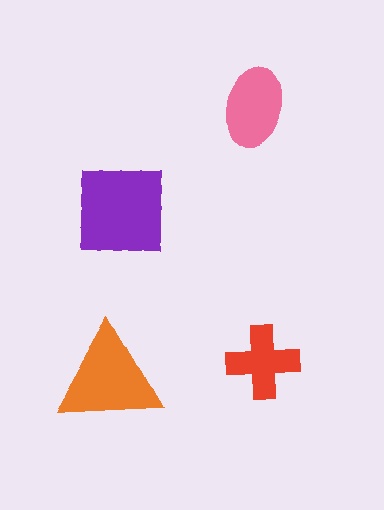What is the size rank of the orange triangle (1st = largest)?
2nd.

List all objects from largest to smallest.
The purple square, the orange triangle, the pink ellipse, the red cross.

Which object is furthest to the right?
The pink ellipse is rightmost.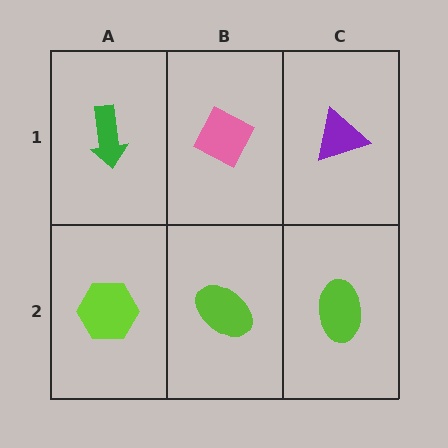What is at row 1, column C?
A purple triangle.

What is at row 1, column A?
A green arrow.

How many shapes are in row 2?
3 shapes.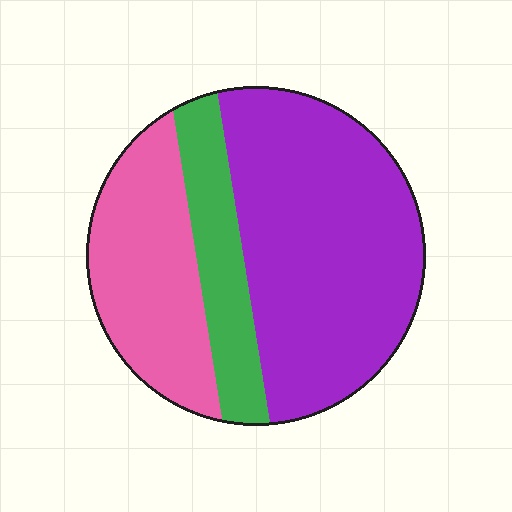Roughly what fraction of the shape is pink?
Pink covers roughly 30% of the shape.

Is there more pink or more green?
Pink.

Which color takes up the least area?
Green, at roughly 15%.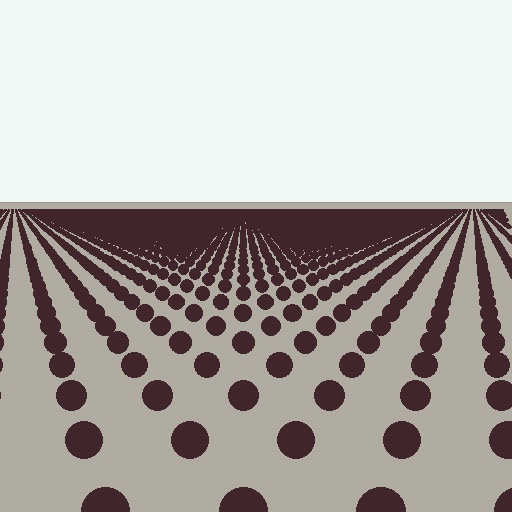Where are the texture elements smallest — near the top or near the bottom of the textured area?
Near the top.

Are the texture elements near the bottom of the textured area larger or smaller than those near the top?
Larger. Near the bottom, elements are closer to the viewer and appear at a bigger on-screen size.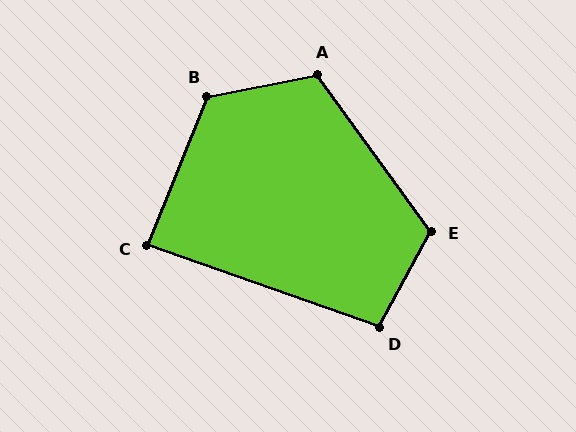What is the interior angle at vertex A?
Approximately 115 degrees (obtuse).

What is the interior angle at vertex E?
Approximately 116 degrees (obtuse).